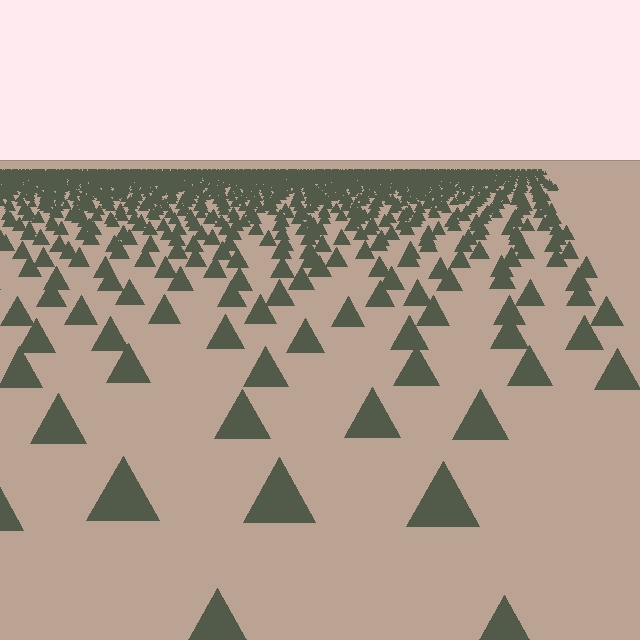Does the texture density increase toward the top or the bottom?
Density increases toward the top.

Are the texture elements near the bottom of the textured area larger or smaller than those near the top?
Larger. Near the bottom, elements are closer to the viewer and appear at a bigger on-screen size.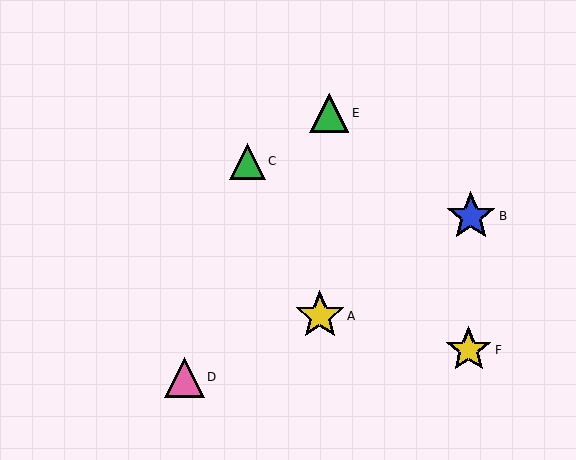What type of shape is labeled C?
Shape C is a green triangle.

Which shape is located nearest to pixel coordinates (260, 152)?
The green triangle (labeled C) at (248, 161) is nearest to that location.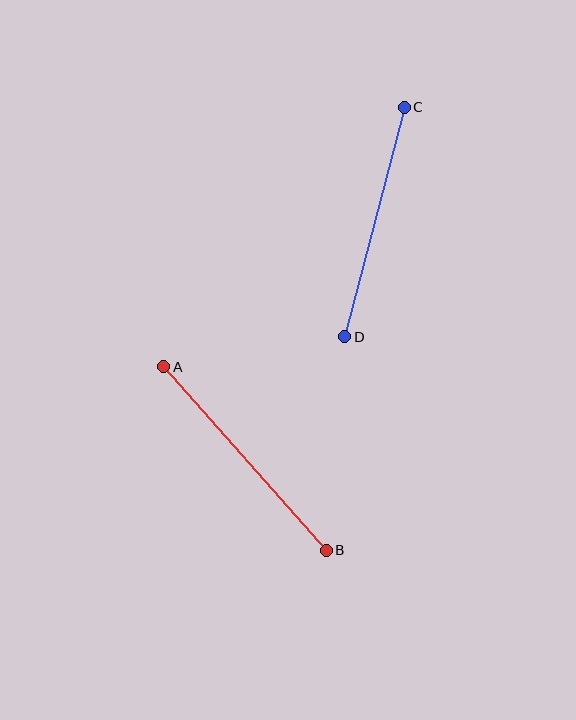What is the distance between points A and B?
The distance is approximately 245 pixels.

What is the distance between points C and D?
The distance is approximately 237 pixels.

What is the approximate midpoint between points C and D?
The midpoint is at approximately (374, 222) pixels.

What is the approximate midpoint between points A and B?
The midpoint is at approximately (245, 458) pixels.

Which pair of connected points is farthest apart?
Points A and B are farthest apart.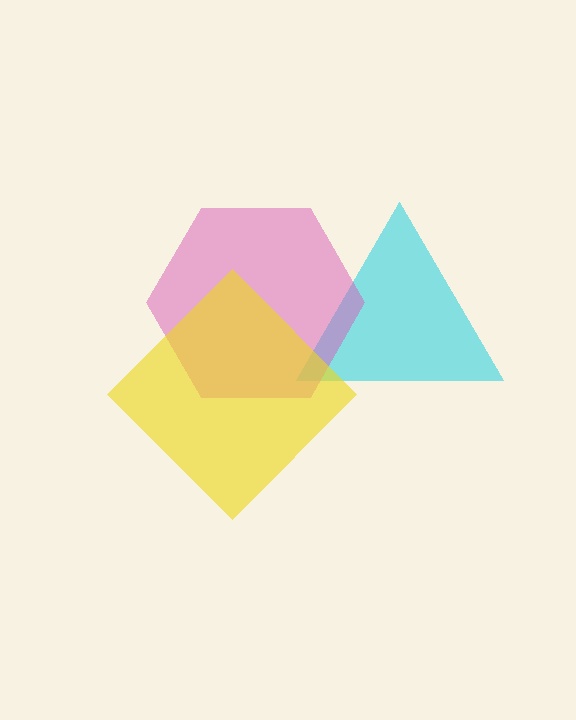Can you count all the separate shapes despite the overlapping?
Yes, there are 3 separate shapes.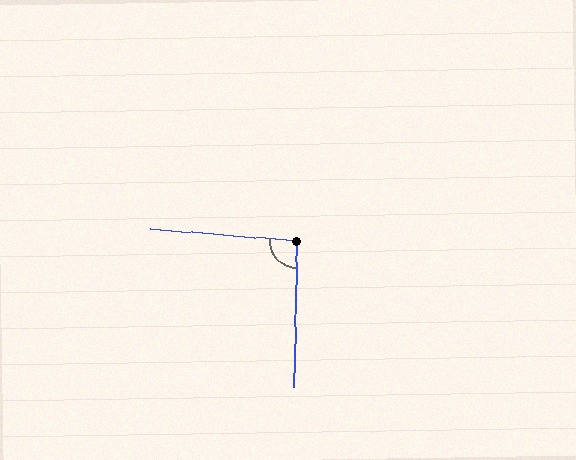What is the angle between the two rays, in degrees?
Approximately 94 degrees.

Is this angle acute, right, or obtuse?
It is approximately a right angle.